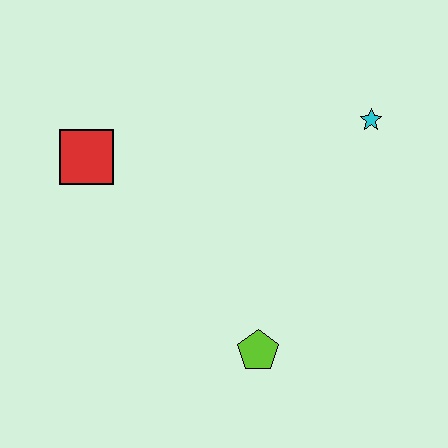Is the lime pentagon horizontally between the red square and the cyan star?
Yes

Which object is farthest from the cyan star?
The red square is farthest from the cyan star.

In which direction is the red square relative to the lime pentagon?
The red square is above the lime pentagon.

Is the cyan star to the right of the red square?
Yes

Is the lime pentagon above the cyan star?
No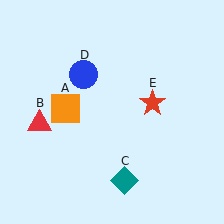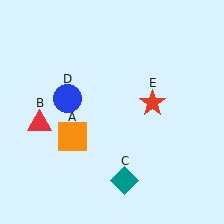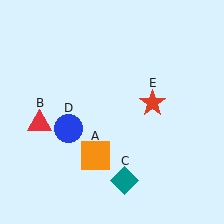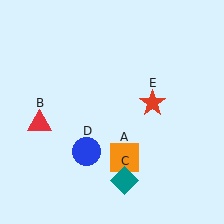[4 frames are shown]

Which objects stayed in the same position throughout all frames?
Red triangle (object B) and teal diamond (object C) and red star (object E) remained stationary.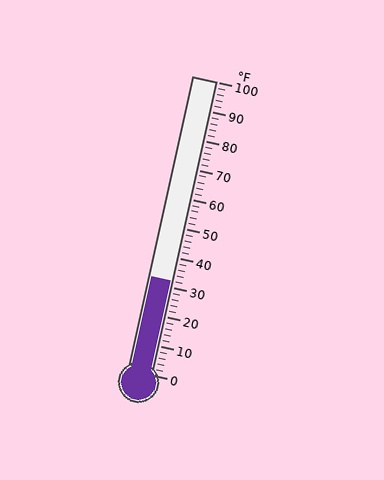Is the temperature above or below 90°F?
The temperature is below 90°F.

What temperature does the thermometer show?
The thermometer shows approximately 32°F.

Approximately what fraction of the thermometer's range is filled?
The thermometer is filled to approximately 30% of its range.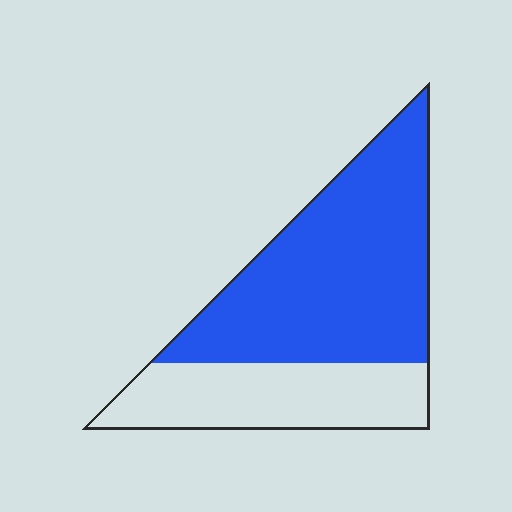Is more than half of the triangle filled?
Yes.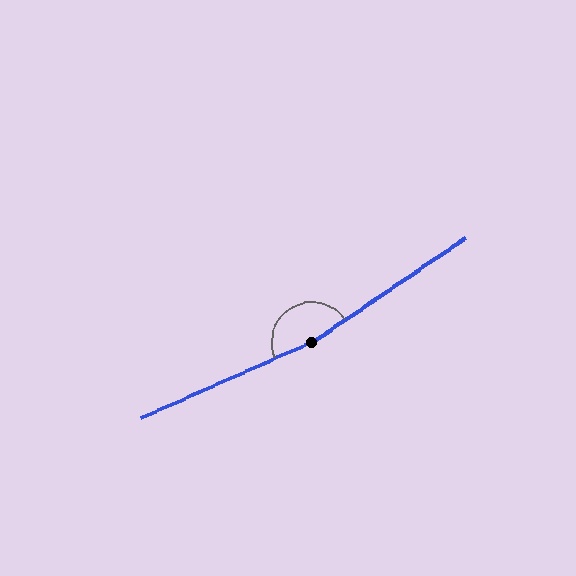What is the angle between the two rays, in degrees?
Approximately 170 degrees.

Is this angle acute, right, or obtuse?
It is obtuse.